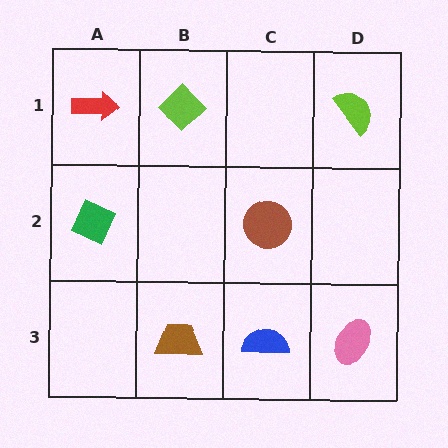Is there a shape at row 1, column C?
No, that cell is empty.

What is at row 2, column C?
A brown circle.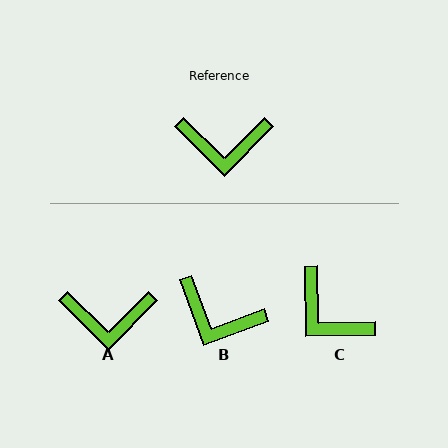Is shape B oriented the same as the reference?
No, it is off by about 25 degrees.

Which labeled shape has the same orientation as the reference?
A.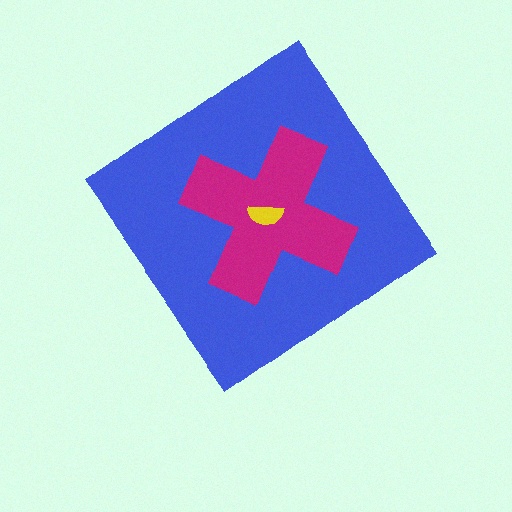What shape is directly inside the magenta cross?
The yellow semicircle.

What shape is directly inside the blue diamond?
The magenta cross.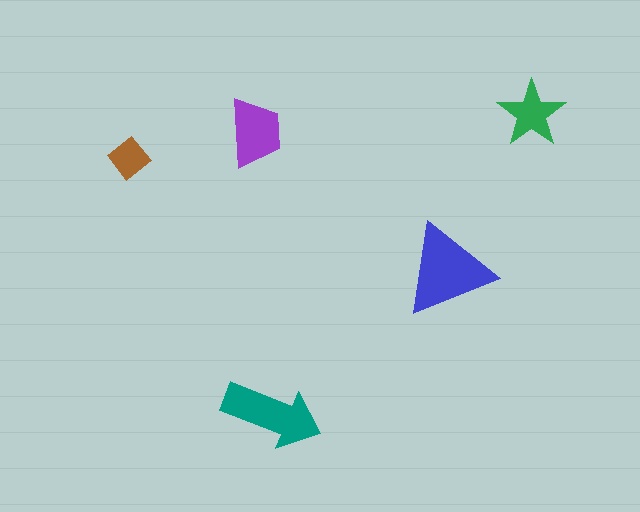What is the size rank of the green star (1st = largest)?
4th.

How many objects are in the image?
There are 5 objects in the image.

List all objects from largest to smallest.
The blue triangle, the teal arrow, the purple trapezoid, the green star, the brown diamond.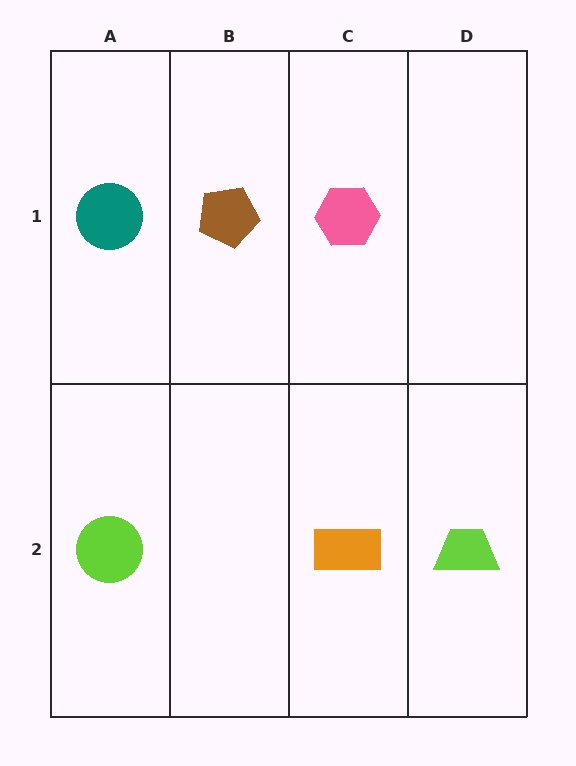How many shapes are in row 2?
3 shapes.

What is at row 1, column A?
A teal circle.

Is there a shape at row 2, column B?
No, that cell is empty.